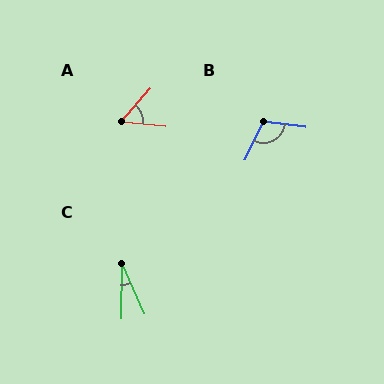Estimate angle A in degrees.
Approximately 55 degrees.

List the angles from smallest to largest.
C (25°), A (55°), B (109°).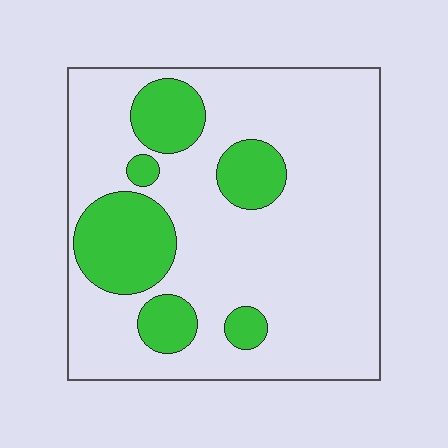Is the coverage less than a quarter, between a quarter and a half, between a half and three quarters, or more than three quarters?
Less than a quarter.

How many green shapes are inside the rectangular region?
6.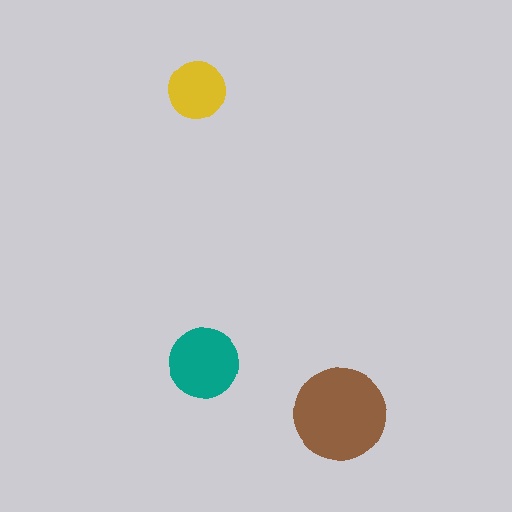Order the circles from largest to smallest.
the brown one, the teal one, the yellow one.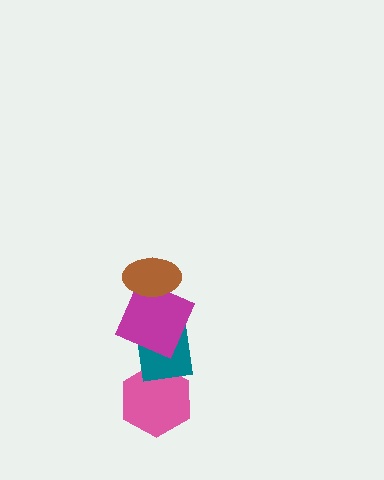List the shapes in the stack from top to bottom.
From top to bottom: the brown ellipse, the magenta square, the teal square, the pink hexagon.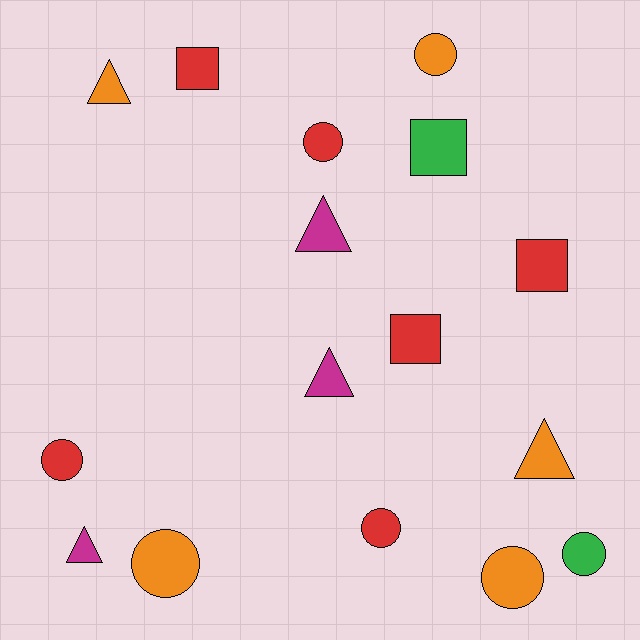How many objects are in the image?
There are 16 objects.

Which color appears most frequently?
Red, with 6 objects.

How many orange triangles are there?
There are 2 orange triangles.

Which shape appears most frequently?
Circle, with 7 objects.